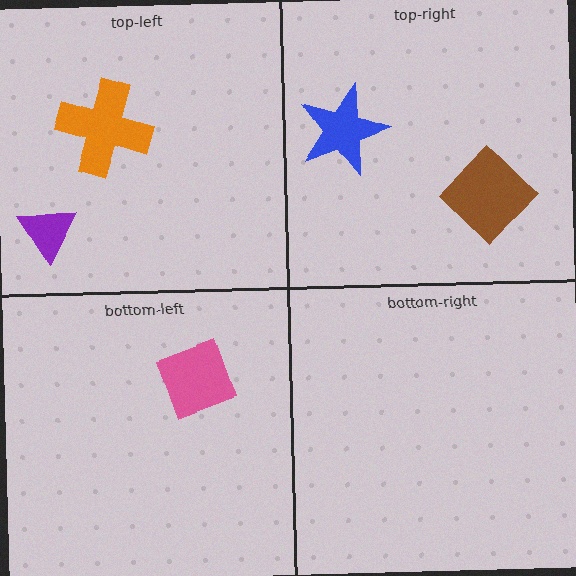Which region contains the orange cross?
The top-left region.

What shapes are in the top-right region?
The blue star, the brown diamond.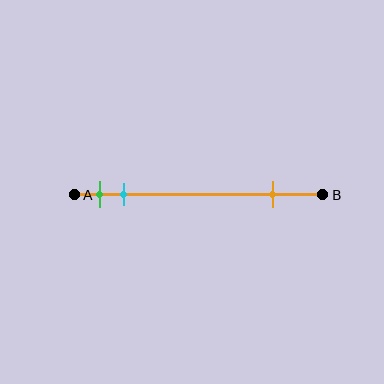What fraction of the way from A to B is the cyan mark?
The cyan mark is approximately 20% (0.2) of the way from A to B.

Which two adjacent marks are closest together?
The green and cyan marks are the closest adjacent pair.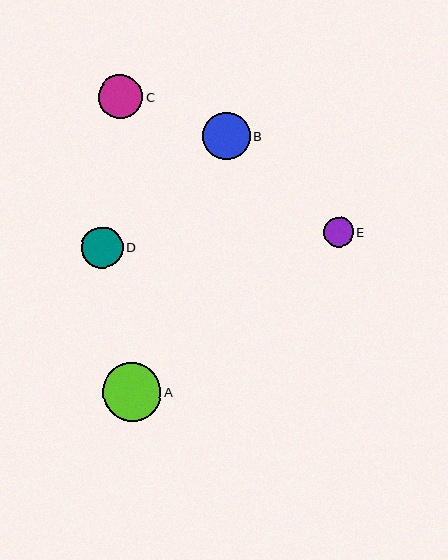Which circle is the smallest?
Circle E is the smallest with a size of approximately 30 pixels.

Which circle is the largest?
Circle A is the largest with a size of approximately 58 pixels.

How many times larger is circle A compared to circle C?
Circle A is approximately 1.3 times the size of circle C.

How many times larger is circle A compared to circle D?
Circle A is approximately 1.4 times the size of circle D.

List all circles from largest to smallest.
From largest to smallest: A, B, C, D, E.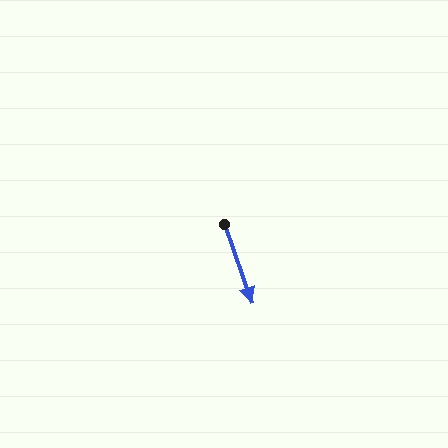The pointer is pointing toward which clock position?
Roughly 5 o'clock.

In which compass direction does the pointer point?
South.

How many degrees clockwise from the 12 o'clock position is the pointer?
Approximately 160 degrees.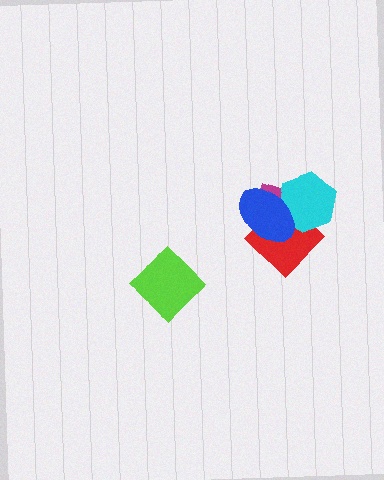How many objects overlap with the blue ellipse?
3 objects overlap with the blue ellipse.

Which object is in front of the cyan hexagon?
The blue ellipse is in front of the cyan hexagon.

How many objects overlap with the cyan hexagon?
3 objects overlap with the cyan hexagon.